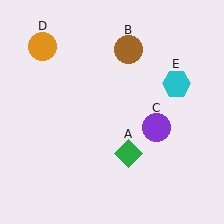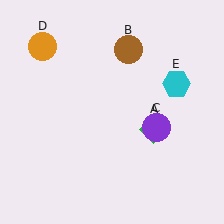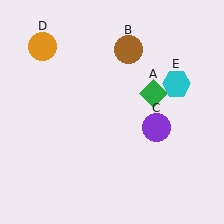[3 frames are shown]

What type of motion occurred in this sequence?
The green diamond (object A) rotated counterclockwise around the center of the scene.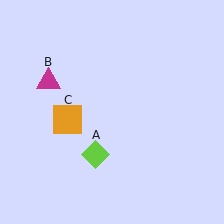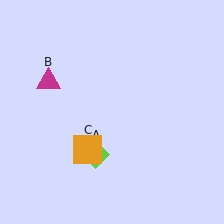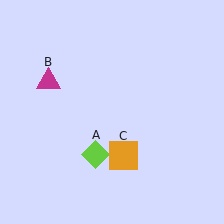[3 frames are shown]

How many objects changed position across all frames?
1 object changed position: orange square (object C).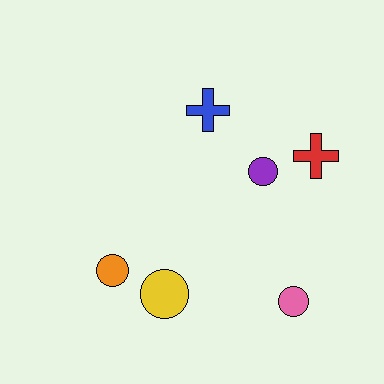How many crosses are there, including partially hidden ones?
There are 2 crosses.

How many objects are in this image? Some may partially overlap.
There are 6 objects.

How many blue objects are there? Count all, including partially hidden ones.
There is 1 blue object.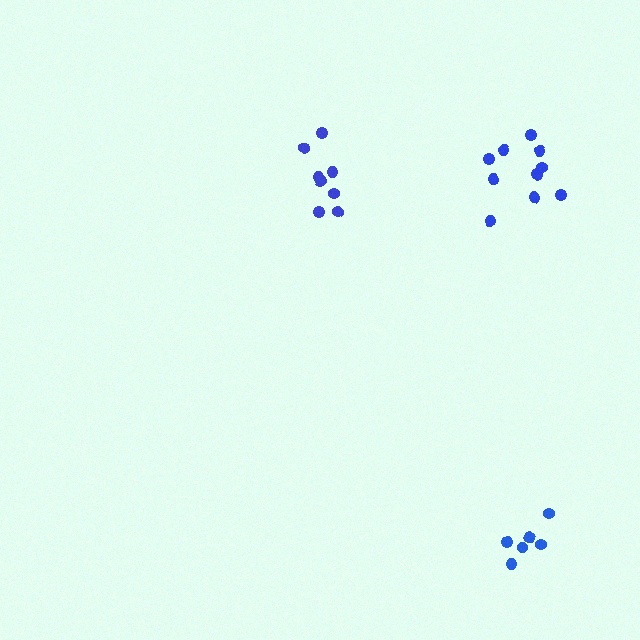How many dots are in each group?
Group 1: 6 dots, Group 2: 8 dots, Group 3: 10 dots (24 total).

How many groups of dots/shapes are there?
There are 3 groups.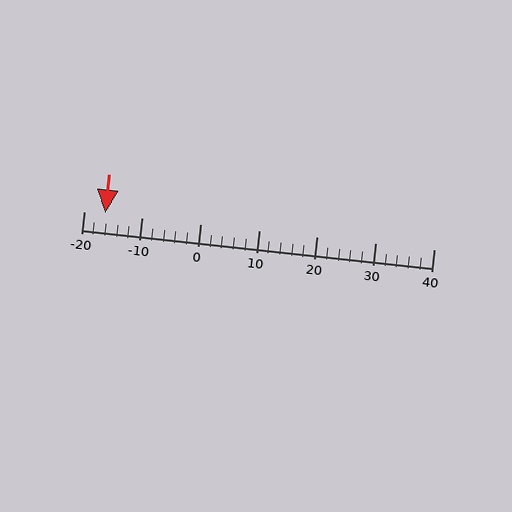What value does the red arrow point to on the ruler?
The red arrow points to approximately -16.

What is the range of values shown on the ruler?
The ruler shows values from -20 to 40.